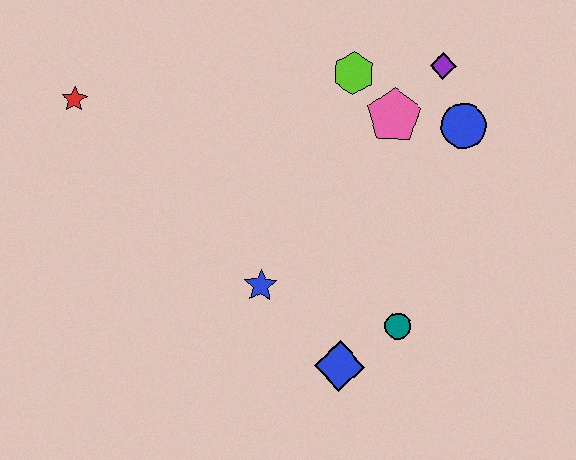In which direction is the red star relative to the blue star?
The red star is to the left of the blue star.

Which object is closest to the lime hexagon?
The pink pentagon is closest to the lime hexagon.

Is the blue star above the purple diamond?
No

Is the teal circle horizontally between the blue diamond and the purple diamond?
Yes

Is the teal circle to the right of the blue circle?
No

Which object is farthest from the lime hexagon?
The blue diamond is farthest from the lime hexagon.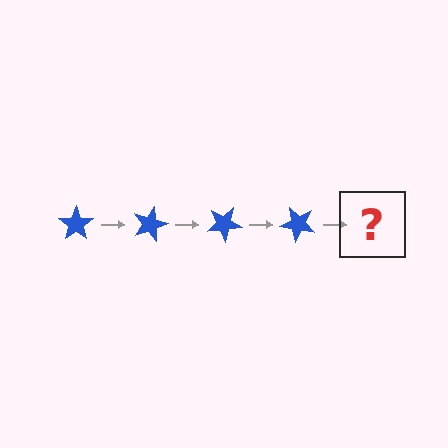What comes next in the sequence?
The next element should be a blue star rotated 60 degrees.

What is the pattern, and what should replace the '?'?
The pattern is that the star rotates 15 degrees each step. The '?' should be a blue star rotated 60 degrees.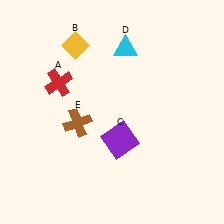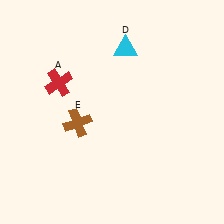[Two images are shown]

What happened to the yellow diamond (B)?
The yellow diamond (B) was removed in Image 2. It was in the top-left area of Image 1.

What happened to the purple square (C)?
The purple square (C) was removed in Image 2. It was in the bottom-right area of Image 1.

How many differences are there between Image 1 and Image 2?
There are 2 differences between the two images.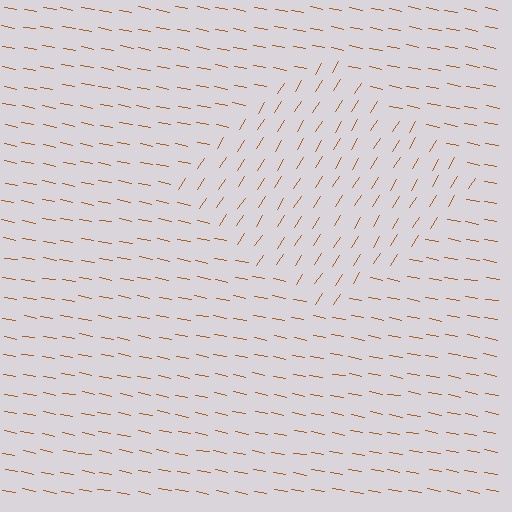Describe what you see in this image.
The image is filled with small brown line segments. A diamond region in the image has lines oriented differently from the surrounding lines, creating a visible texture boundary.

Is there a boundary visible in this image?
Yes, there is a texture boundary formed by a change in line orientation.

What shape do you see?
I see a diamond.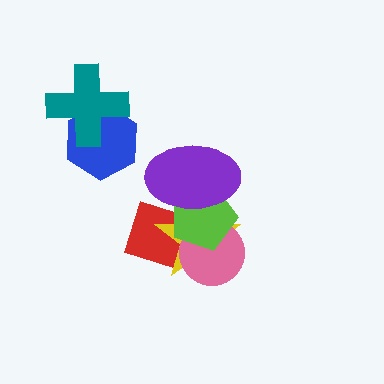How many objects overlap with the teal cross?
1 object overlaps with the teal cross.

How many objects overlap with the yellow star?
4 objects overlap with the yellow star.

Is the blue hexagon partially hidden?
Yes, it is partially covered by another shape.